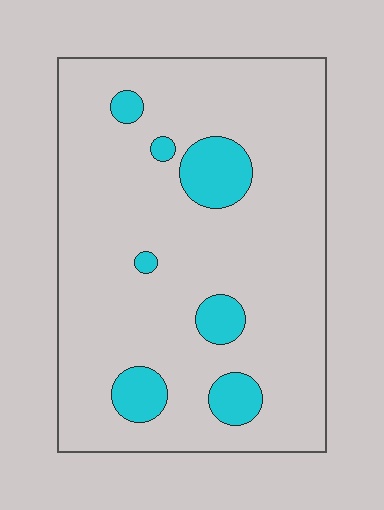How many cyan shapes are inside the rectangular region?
7.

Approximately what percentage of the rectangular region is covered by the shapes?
Approximately 10%.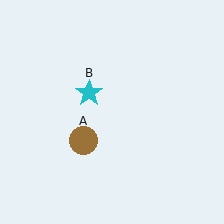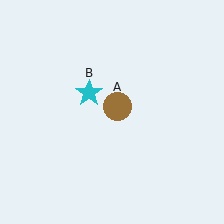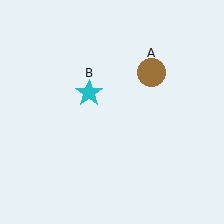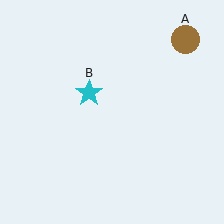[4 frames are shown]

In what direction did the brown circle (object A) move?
The brown circle (object A) moved up and to the right.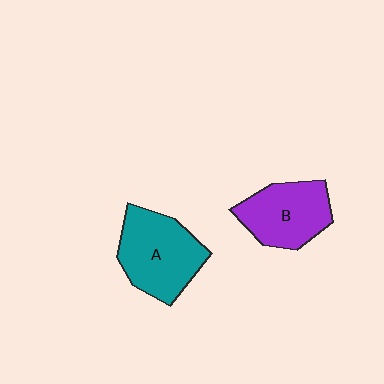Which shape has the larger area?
Shape A (teal).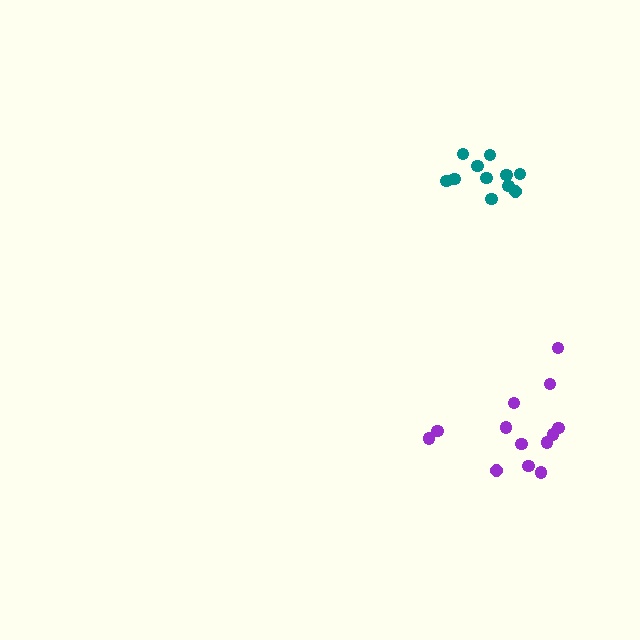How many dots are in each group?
Group 1: 11 dots, Group 2: 13 dots (24 total).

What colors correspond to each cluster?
The clusters are colored: teal, purple.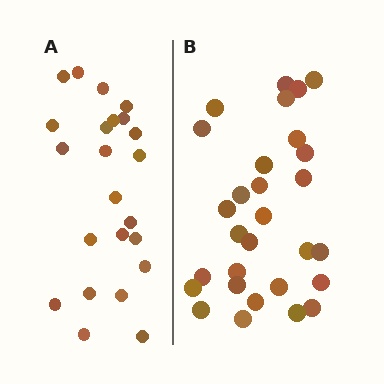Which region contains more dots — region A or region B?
Region B (the right region) has more dots.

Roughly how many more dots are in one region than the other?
Region B has about 6 more dots than region A.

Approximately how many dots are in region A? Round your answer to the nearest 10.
About 20 dots. (The exact count is 23, which rounds to 20.)